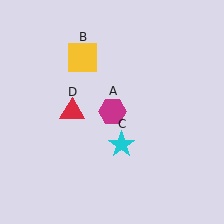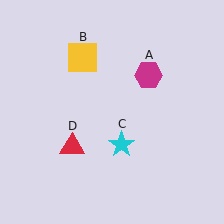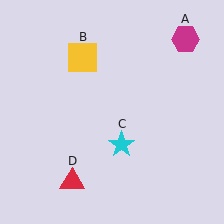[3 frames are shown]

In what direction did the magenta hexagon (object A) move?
The magenta hexagon (object A) moved up and to the right.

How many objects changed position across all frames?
2 objects changed position: magenta hexagon (object A), red triangle (object D).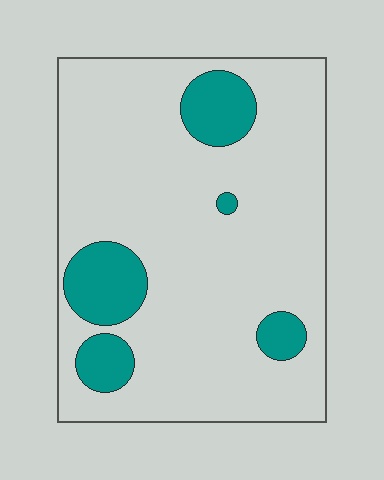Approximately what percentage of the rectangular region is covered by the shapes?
Approximately 15%.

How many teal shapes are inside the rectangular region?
5.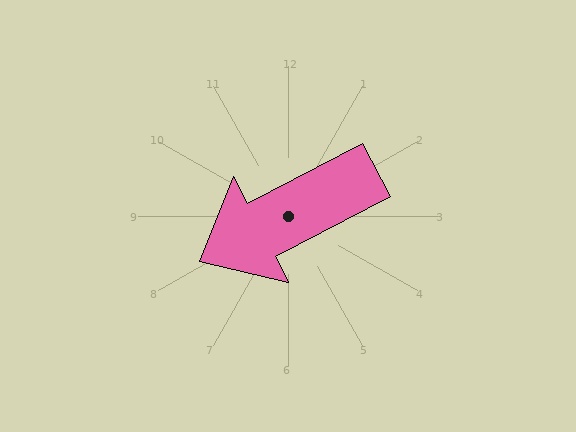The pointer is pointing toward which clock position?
Roughly 8 o'clock.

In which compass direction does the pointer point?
Southwest.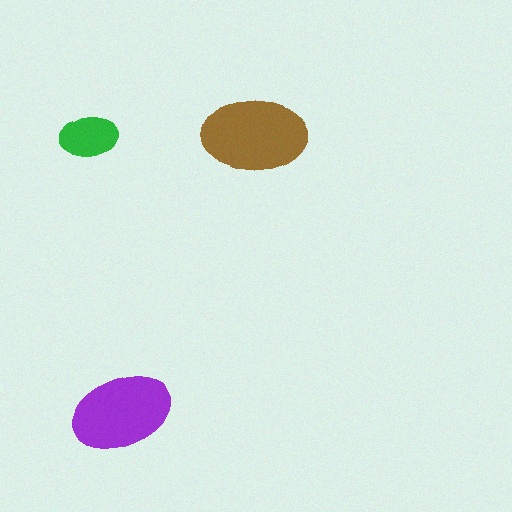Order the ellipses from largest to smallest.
the brown one, the purple one, the green one.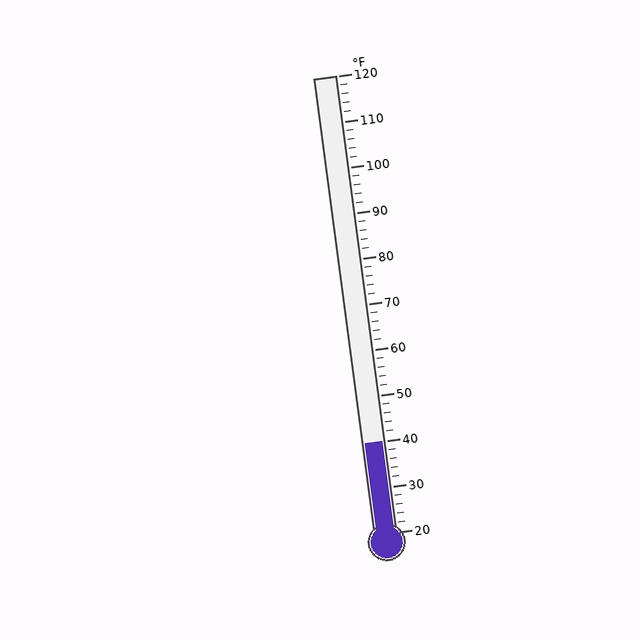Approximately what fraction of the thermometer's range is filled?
The thermometer is filled to approximately 20% of its range.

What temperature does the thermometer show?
The thermometer shows approximately 40°F.